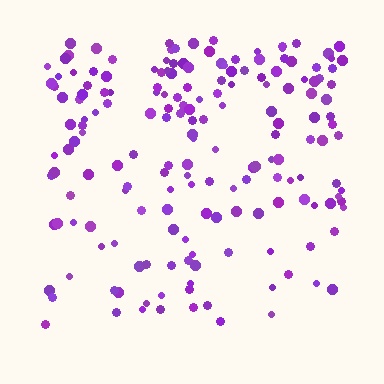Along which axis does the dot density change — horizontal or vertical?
Vertical.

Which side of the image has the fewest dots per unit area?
The bottom.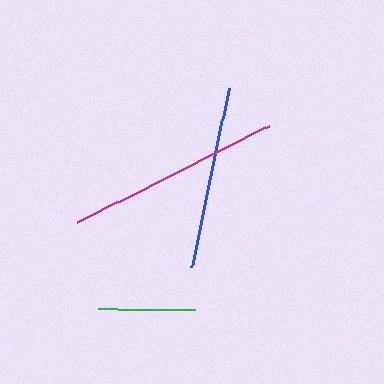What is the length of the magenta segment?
The magenta segment is approximately 216 pixels long.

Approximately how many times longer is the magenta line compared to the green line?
The magenta line is approximately 2.2 times the length of the green line.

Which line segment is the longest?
The magenta line is the longest at approximately 216 pixels.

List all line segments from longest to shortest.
From longest to shortest: magenta, blue, green.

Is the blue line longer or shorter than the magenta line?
The magenta line is longer than the blue line.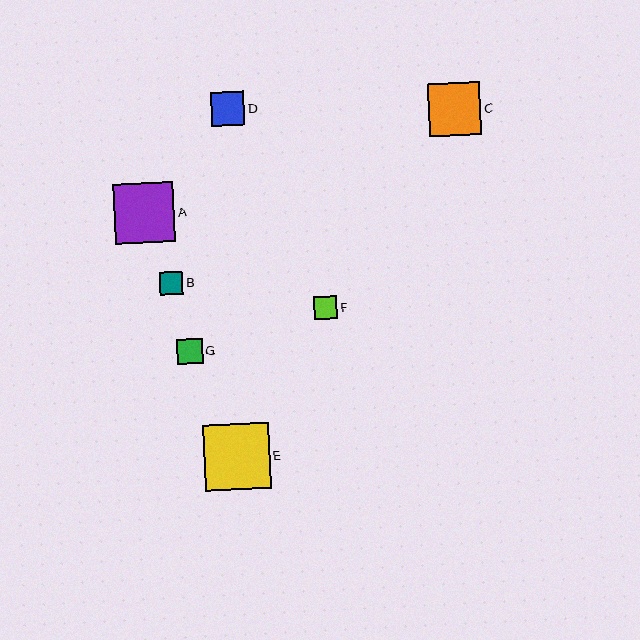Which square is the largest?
Square E is the largest with a size of approximately 66 pixels.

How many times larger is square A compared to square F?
Square A is approximately 2.6 times the size of square F.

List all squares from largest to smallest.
From largest to smallest: E, A, C, D, G, F, B.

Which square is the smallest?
Square B is the smallest with a size of approximately 23 pixels.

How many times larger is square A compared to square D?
Square A is approximately 1.8 times the size of square D.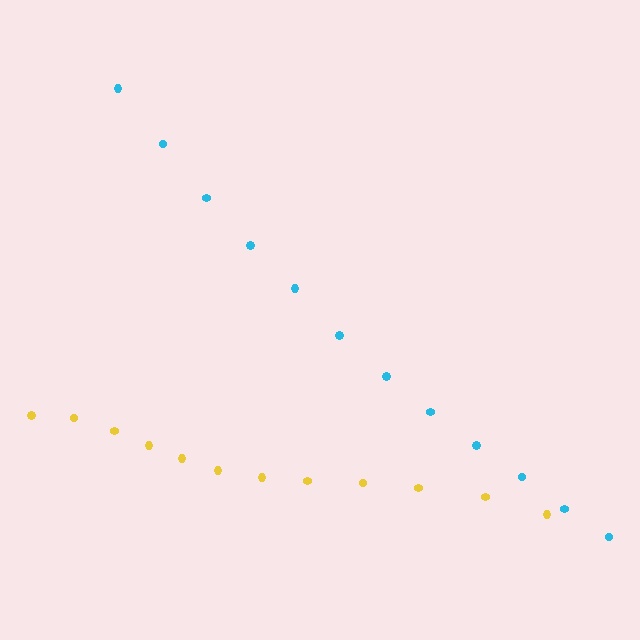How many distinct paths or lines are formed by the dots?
There are 2 distinct paths.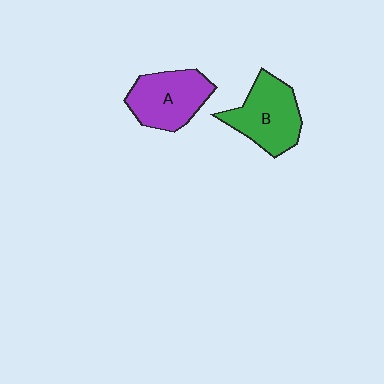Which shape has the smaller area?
Shape A (purple).